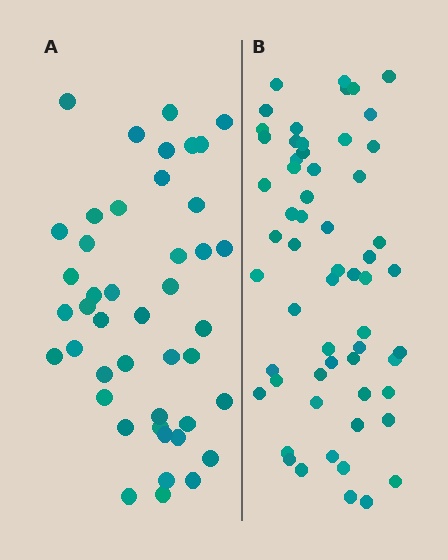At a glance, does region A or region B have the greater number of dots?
Region B (the right region) has more dots.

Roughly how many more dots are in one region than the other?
Region B has approximately 15 more dots than region A.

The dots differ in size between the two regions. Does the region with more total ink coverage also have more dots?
No. Region A has more total ink coverage because its dots are larger, but region B actually contains more individual dots. Total area can be misleading — the number of items is what matters here.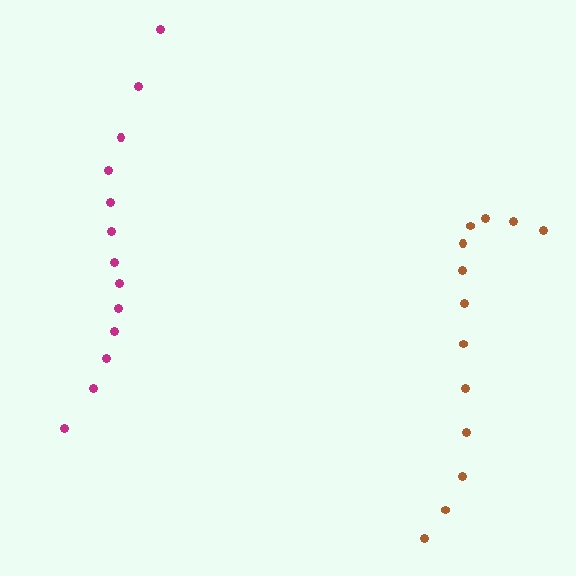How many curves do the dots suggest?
There are 2 distinct paths.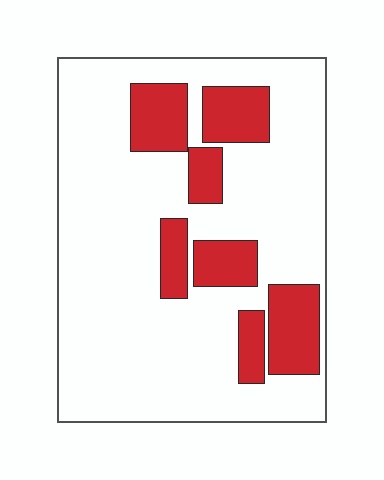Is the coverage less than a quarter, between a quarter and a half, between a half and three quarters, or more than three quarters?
Less than a quarter.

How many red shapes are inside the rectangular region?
7.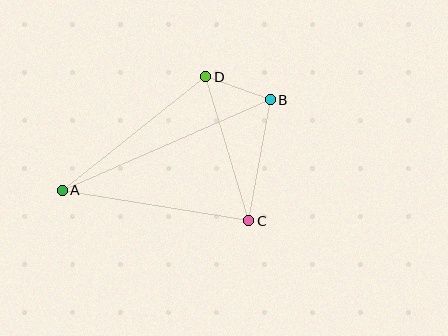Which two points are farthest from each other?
Points A and B are farthest from each other.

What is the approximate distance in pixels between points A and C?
The distance between A and C is approximately 189 pixels.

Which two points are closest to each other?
Points B and D are closest to each other.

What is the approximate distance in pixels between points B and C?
The distance between B and C is approximately 123 pixels.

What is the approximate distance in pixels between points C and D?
The distance between C and D is approximately 150 pixels.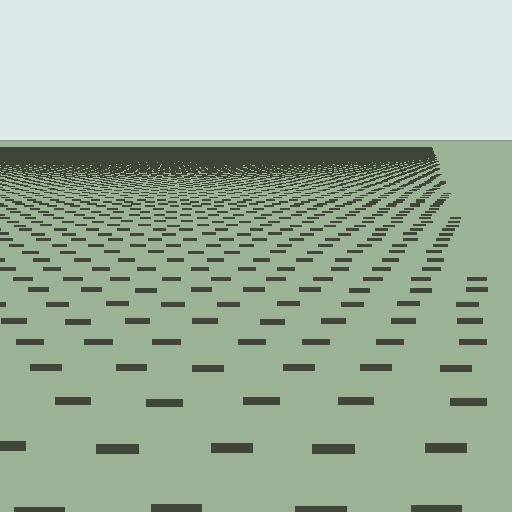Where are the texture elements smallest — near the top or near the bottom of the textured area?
Near the top.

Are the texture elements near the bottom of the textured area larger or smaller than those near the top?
Larger. Near the bottom, elements are closer to the viewer and appear at a bigger on-screen size.